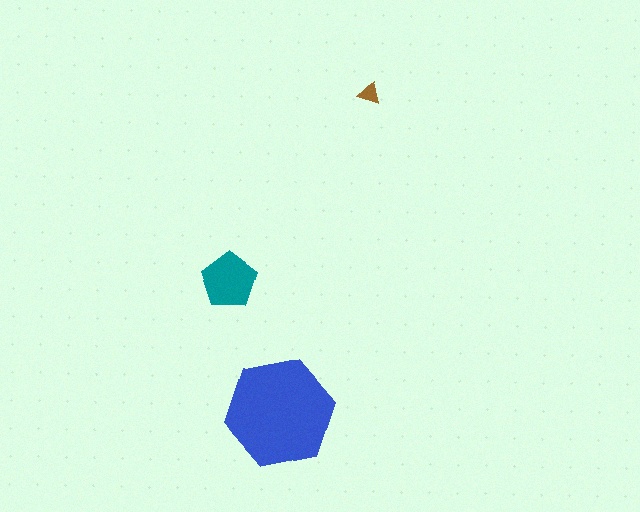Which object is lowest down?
The blue hexagon is bottommost.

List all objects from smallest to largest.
The brown triangle, the teal pentagon, the blue hexagon.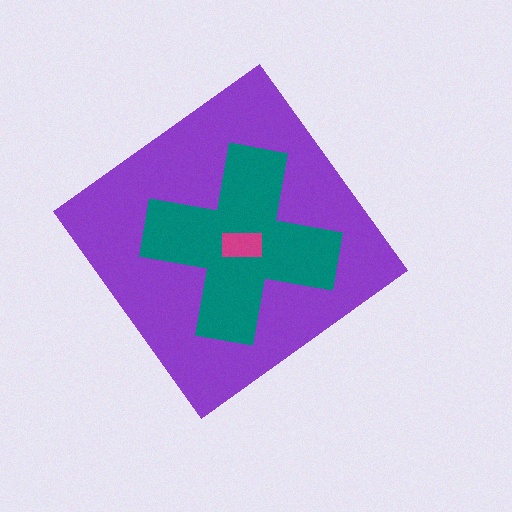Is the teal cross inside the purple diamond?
Yes.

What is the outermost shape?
The purple diamond.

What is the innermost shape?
The magenta rectangle.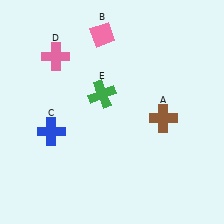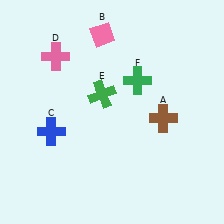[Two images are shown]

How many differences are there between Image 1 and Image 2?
There is 1 difference between the two images.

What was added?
A green cross (F) was added in Image 2.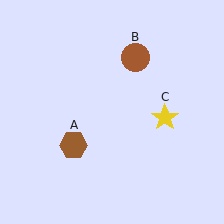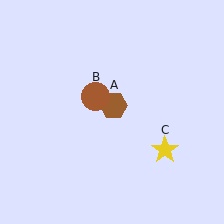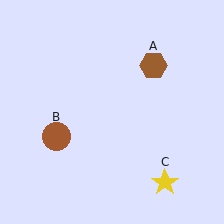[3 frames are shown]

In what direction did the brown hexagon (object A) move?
The brown hexagon (object A) moved up and to the right.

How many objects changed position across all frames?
3 objects changed position: brown hexagon (object A), brown circle (object B), yellow star (object C).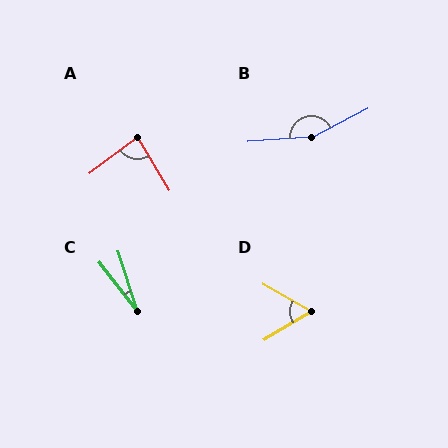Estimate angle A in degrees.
Approximately 83 degrees.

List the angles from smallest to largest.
C (20°), D (61°), A (83°), B (157°).